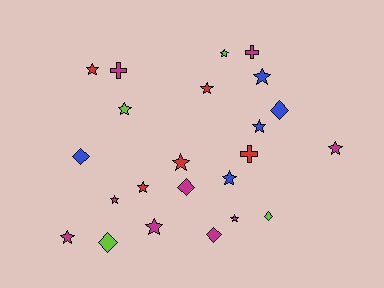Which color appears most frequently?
Magenta, with 9 objects.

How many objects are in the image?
There are 23 objects.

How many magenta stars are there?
There are 5 magenta stars.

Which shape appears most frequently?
Star, with 14 objects.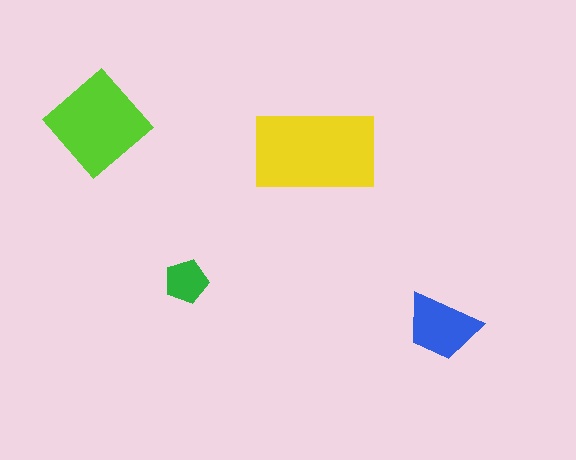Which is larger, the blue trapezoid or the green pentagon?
The blue trapezoid.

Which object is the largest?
The yellow rectangle.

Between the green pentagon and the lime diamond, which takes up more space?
The lime diamond.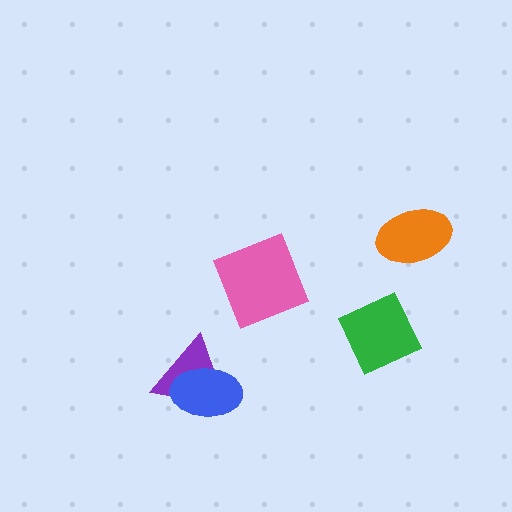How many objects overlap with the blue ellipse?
1 object overlaps with the blue ellipse.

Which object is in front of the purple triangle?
The blue ellipse is in front of the purple triangle.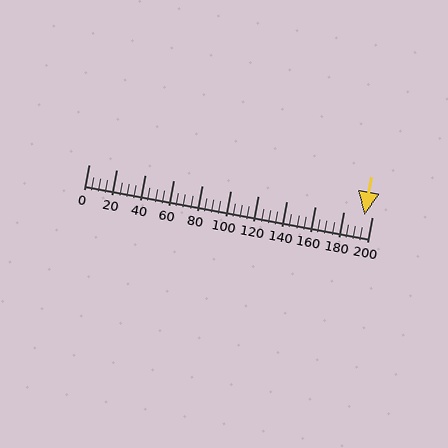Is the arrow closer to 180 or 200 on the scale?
The arrow is closer to 200.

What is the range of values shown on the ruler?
The ruler shows values from 0 to 200.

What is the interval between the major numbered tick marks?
The major tick marks are spaced 20 units apart.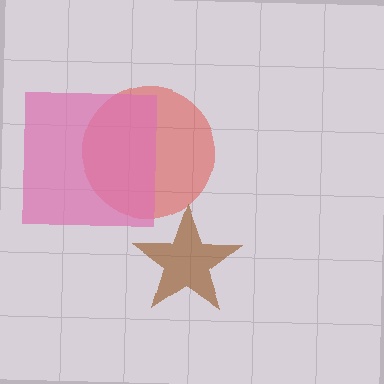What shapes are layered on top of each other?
The layered shapes are: a red circle, a pink square, a brown star.